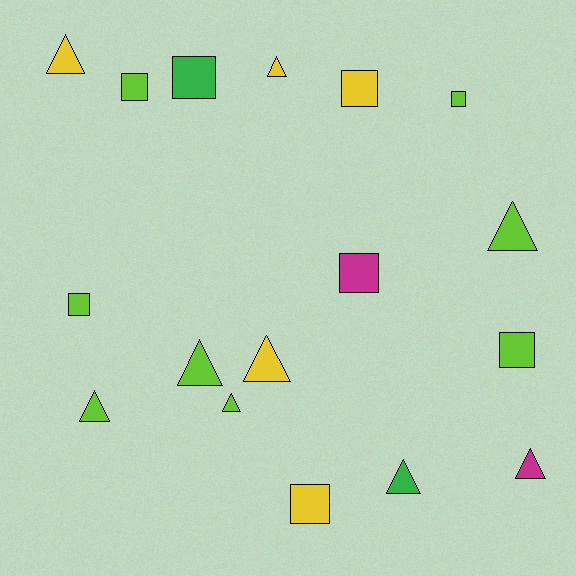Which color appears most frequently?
Lime, with 8 objects.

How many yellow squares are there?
There are 2 yellow squares.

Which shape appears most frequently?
Triangle, with 9 objects.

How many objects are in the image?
There are 17 objects.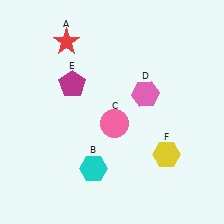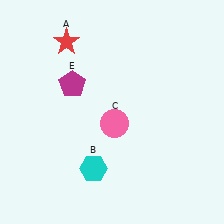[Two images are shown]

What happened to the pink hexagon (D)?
The pink hexagon (D) was removed in Image 2. It was in the top-right area of Image 1.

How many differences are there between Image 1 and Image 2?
There are 2 differences between the two images.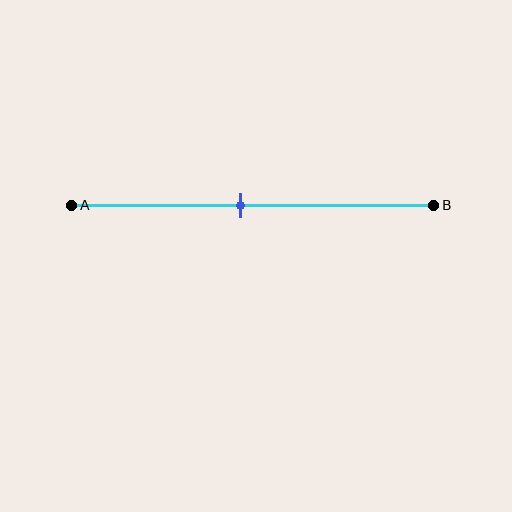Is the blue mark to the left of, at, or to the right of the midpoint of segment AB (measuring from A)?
The blue mark is to the left of the midpoint of segment AB.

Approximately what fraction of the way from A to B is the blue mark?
The blue mark is approximately 45% of the way from A to B.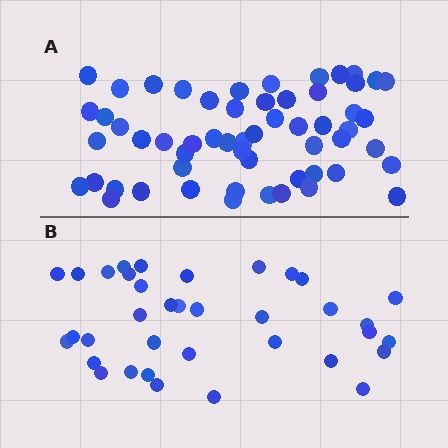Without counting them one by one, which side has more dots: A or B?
Region A (the top region) has more dots.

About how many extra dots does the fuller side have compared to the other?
Region A has approximately 20 more dots than region B.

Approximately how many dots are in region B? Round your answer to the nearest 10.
About 40 dots. (The exact count is 36, which rounds to 40.)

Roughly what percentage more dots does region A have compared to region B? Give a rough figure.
About 60% more.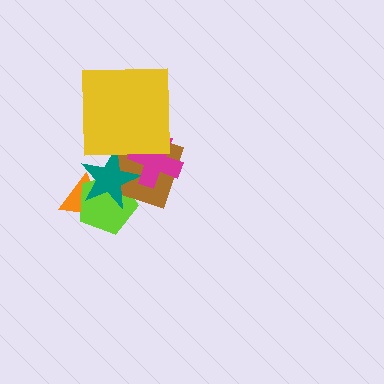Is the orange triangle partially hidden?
Yes, it is partially covered by another shape.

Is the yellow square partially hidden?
No, no other shape covers it.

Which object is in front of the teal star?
The magenta cross is in front of the teal star.